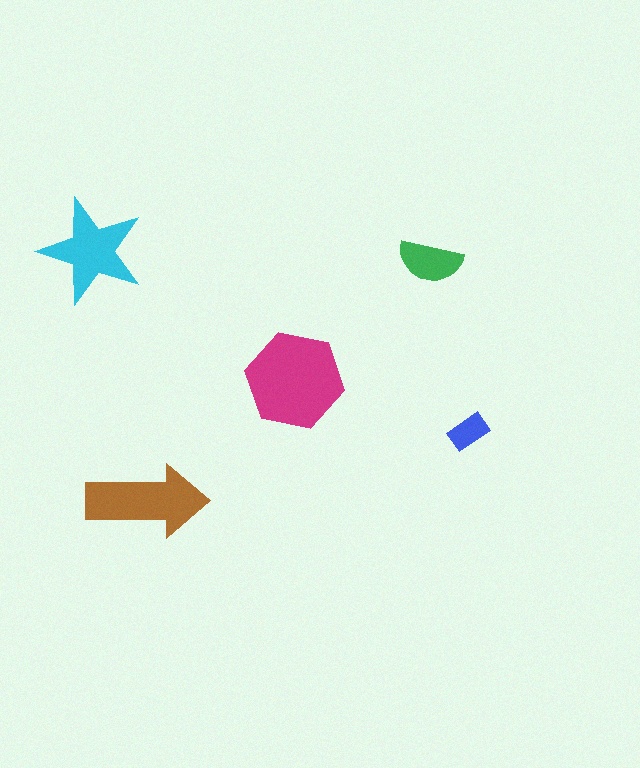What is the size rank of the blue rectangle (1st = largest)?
5th.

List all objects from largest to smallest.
The magenta hexagon, the brown arrow, the cyan star, the green semicircle, the blue rectangle.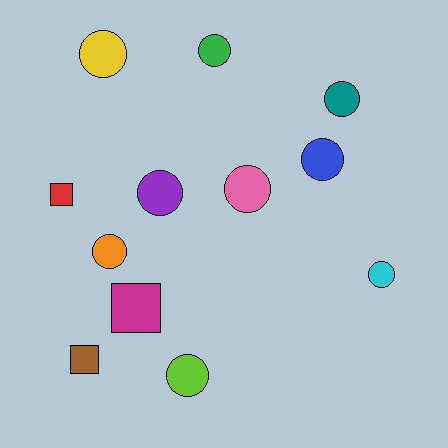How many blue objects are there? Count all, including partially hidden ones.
There is 1 blue object.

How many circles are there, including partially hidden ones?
There are 9 circles.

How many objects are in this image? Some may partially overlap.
There are 12 objects.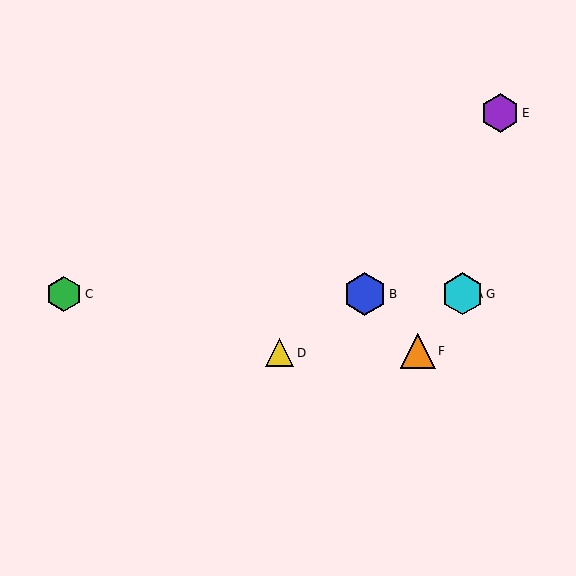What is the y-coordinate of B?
Object B is at y≈294.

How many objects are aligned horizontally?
4 objects (A, B, C, G) are aligned horizontally.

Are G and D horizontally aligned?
No, G is at y≈294 and D is at y≈353.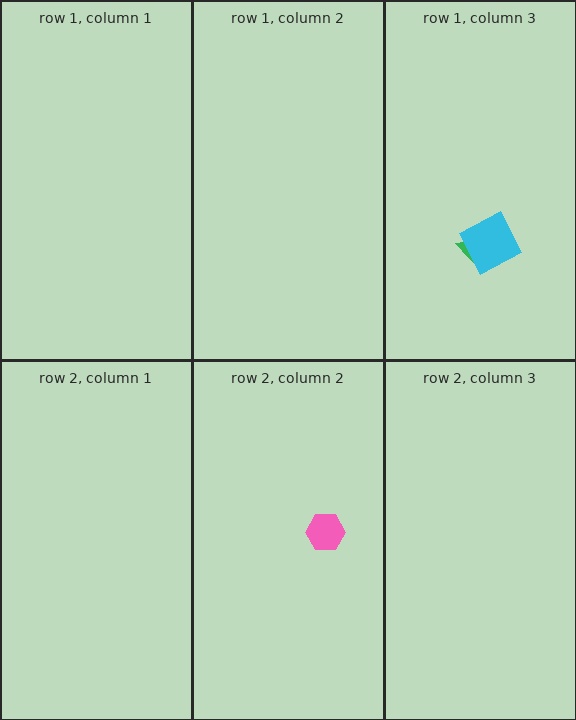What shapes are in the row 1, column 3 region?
The green triangle, the cyan diamond.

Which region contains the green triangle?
The row 1, column 3 region.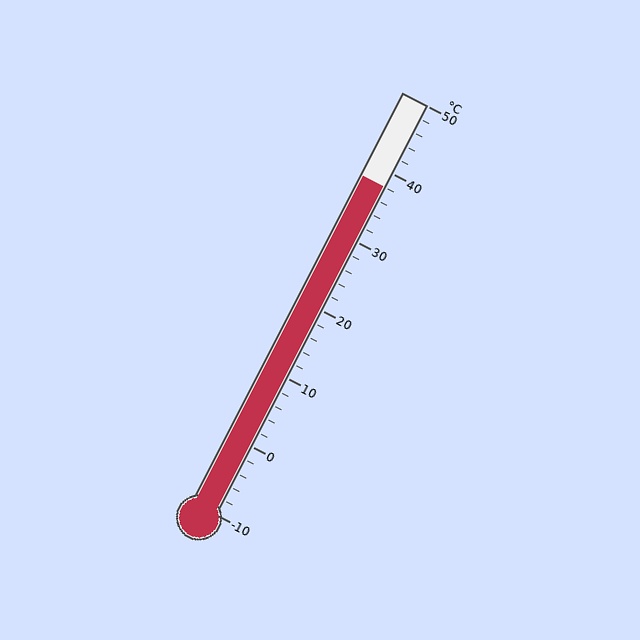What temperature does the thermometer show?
The thermometer shows approximately 38°C.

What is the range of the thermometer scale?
The thermometer scale ranges from -10°C to 50°C.